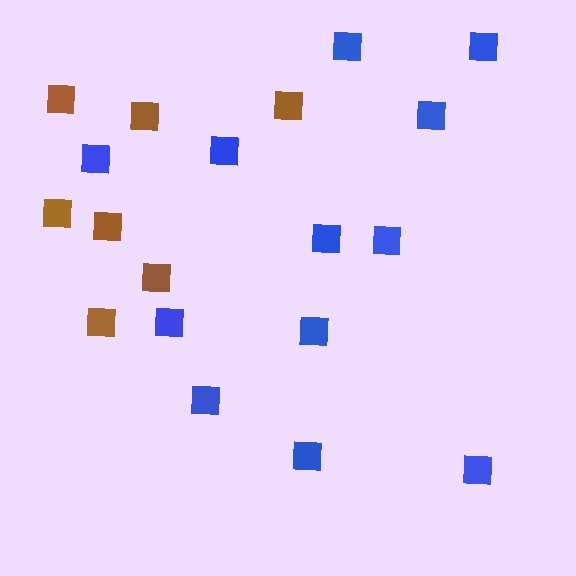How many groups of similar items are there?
There are 2 groups: one group of blue squares (12) and one group of brown squares (7).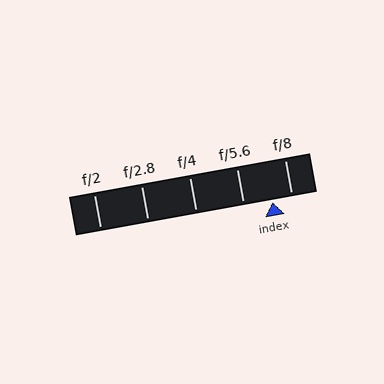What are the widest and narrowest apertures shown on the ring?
The widest aperture shown is f/2 and the narrowest is f/8.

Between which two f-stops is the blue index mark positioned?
The index mark is between f/5.6 and f/8.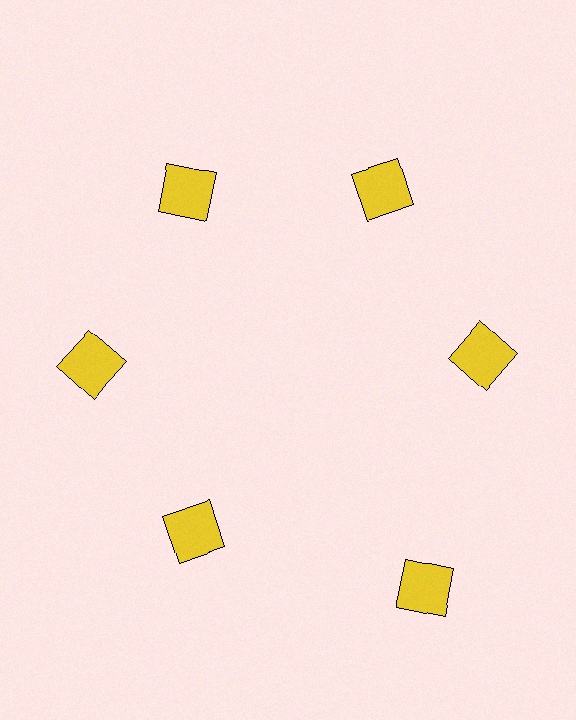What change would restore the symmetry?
The symmetry would be restored by moving it inward, back onto the ring so that all 6 squares sit at equal angles and equal distance from the center.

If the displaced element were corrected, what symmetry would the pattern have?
It would have 6-fold rotational symmetry — the pattern would map onto itself every 60 degrees.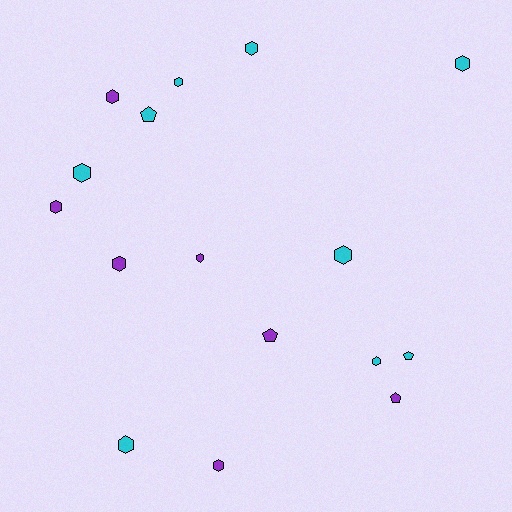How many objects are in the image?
There are 16 objects.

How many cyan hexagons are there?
There are 7 cyan hexagons.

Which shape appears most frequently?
Hexagon, with 12 objects.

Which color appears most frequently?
Cyan, with 9 objects.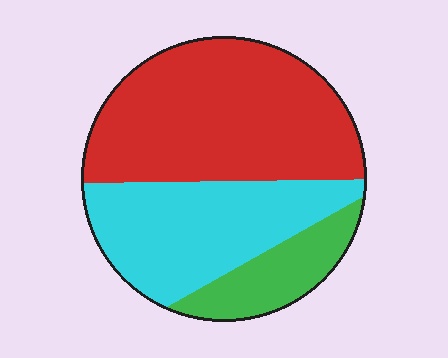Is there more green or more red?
Red.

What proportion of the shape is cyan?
Cyan takes up about one third (1/3) of the shape.